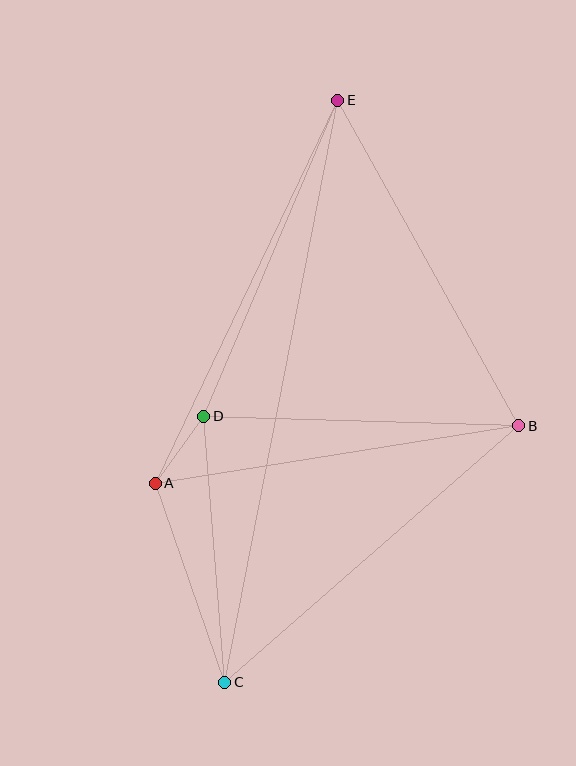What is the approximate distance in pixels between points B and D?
The distance between B and D is approximately 315 pixels.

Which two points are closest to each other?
Points A and D are closest to each other.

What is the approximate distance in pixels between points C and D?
The distance between C and D is approximately 267 pixels.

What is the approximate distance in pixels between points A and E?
The distance between A and E is approximately 425 pixels.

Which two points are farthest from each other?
Points C and E are farthest from each other.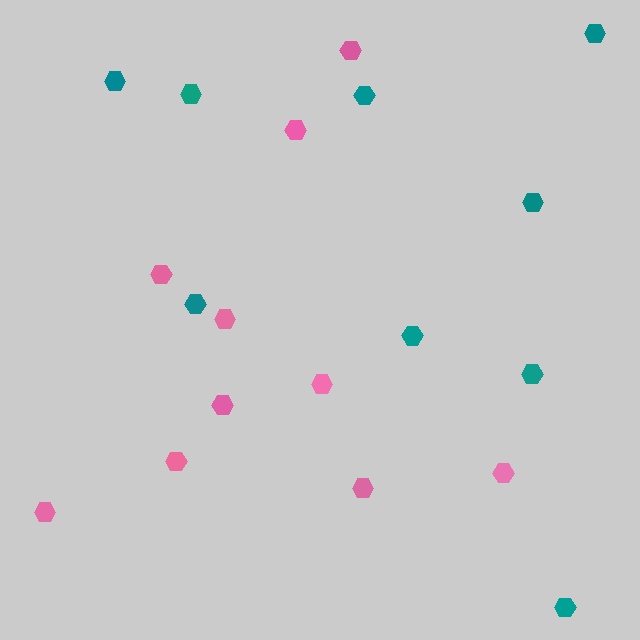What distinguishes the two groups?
There are 2 groups: one group of pink hexagons (10) and one group of teal hexagons (9).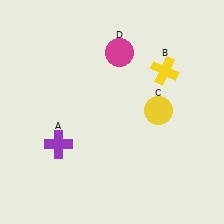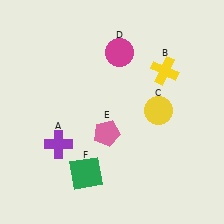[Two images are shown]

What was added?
A pink pentagon (E), a green square (F) were added in Image 2.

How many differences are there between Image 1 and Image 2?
There are 2 differences between the two images.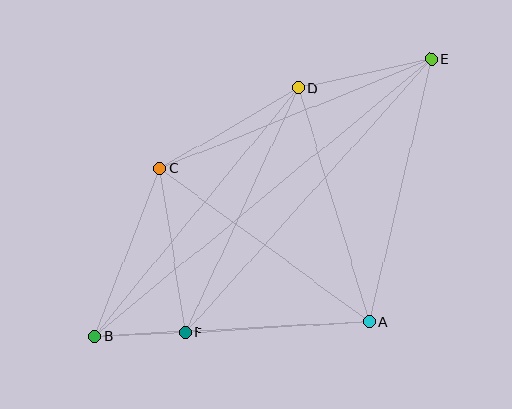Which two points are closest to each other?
Points B and F are closest to each other.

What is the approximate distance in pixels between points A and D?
The distance between A and D is approximately 244 pixels.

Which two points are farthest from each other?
Points B and E are farthest from each other.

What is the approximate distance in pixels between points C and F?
The distance between C and F is approximately 166 pixels.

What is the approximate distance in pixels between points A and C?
The distance between A and C is approximately 259 pixels.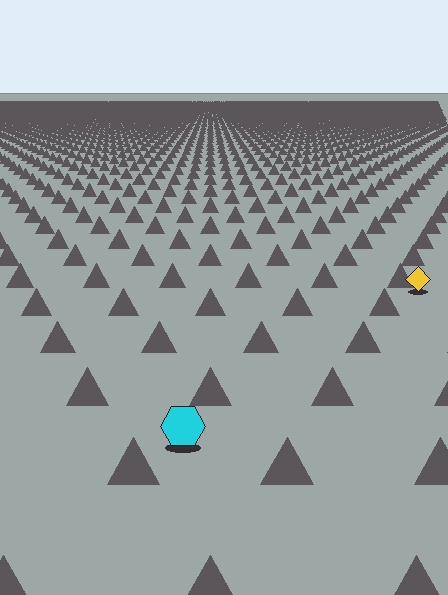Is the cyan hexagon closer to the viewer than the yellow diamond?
Yes. The cyan hexagon is closer — you can tell from the texture gradient: the ground texture is coarser near it.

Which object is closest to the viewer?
The cyan hexagon is closest. The texture marks near it are larger and more spread out.